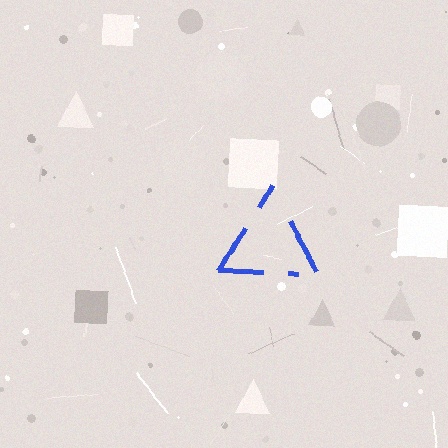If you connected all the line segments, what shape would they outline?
They would outline a triangle.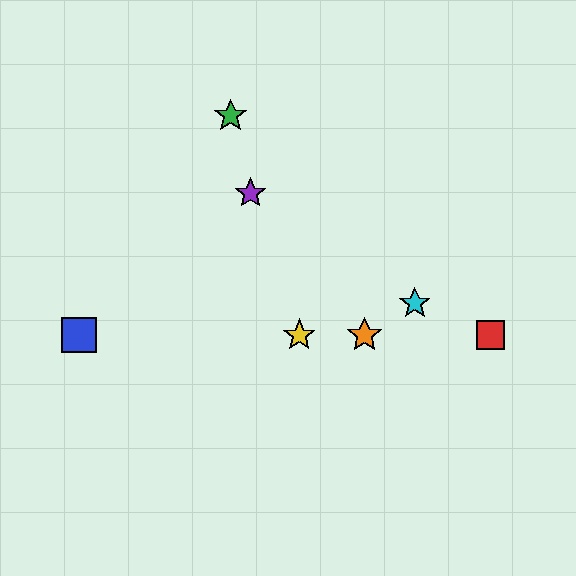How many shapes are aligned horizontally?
4 shapes (the red square, the blue square, the yellow star, the orange star) are aligned horizontally.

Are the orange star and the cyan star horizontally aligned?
No, the orange star is at y≈335 and the cyan star is at y≈303.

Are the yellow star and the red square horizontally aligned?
Yes, both are at y≈335.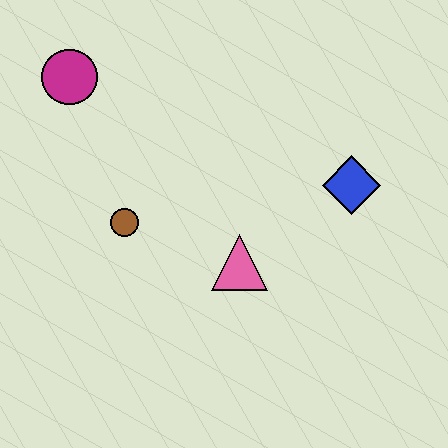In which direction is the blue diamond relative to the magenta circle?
The blue diamond is to the right of the magenta circle.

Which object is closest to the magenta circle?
The brown circle is closest to the magenta circle.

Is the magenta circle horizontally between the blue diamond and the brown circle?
No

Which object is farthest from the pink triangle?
The magenta circle is farthest from the pink triangle.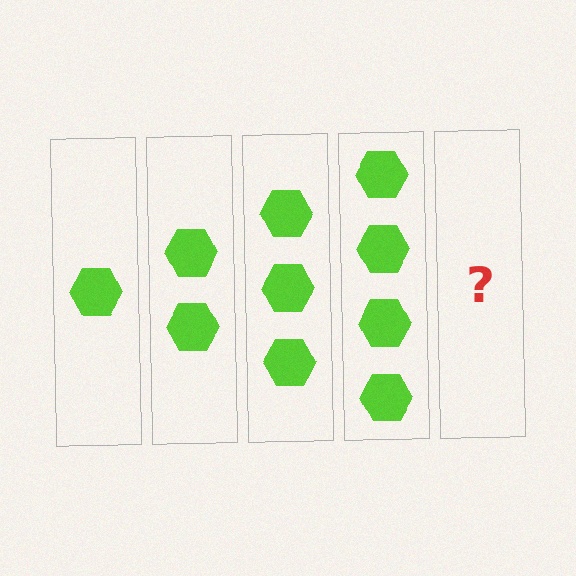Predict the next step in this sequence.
The next step is 5 hexagons.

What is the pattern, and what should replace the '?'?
The pattern is that each step adds one more hexagon. The '?' should be 5 hexagons.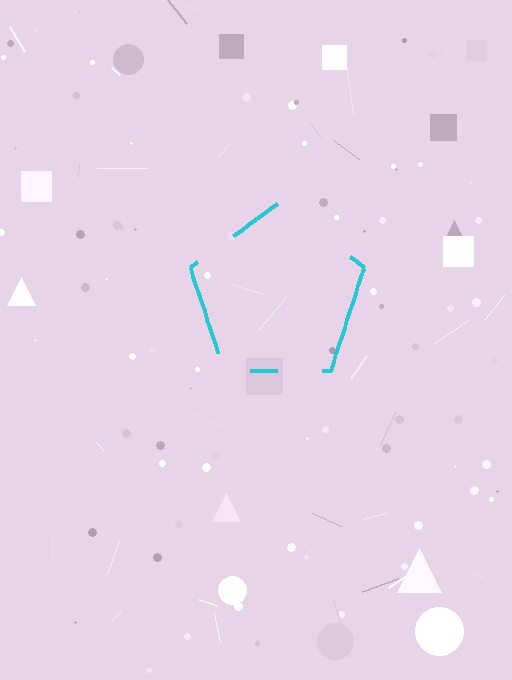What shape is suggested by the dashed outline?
The dashed outline suggests a pentagon.